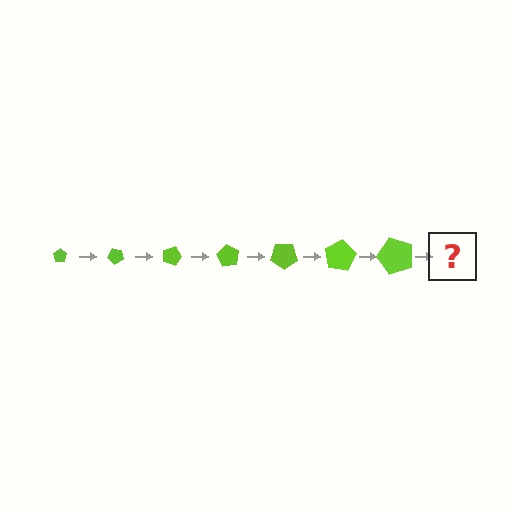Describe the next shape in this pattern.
It should be a pentagon, larger than the previous one and rotated 315 degrees from the start.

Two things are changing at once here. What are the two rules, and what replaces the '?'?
The two rules are that the pentagon grows larger each step and it rotates 45 degrees each step. The '?' should be a pentagon, larger than the previous one and rotated 315 degrees from the start.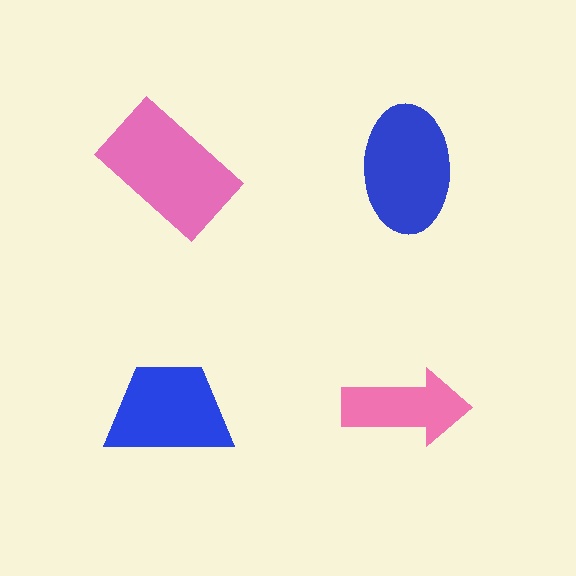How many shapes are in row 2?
2 shapes.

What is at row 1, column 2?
A blue ellipse.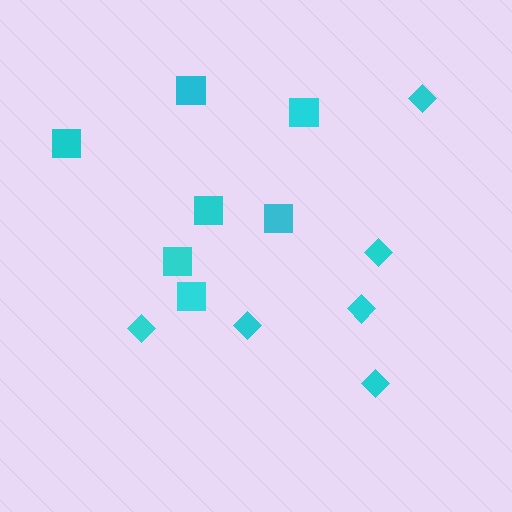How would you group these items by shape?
There are 2 groups: one group of diamonds (6) and one group of squares (7).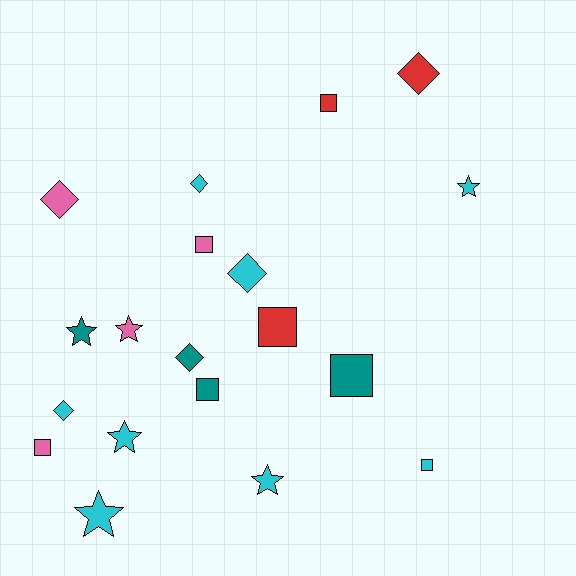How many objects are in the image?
There are 19 objects.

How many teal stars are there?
There is 1 teal star.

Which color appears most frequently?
Cyan, with 8 objects.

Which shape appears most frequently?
Square, with 7 objects.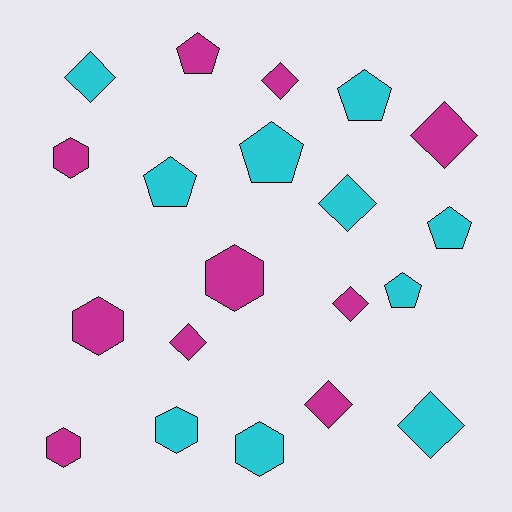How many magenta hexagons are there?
There are 4 magenta hexagons.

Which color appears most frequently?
Cyan, with 10 objects.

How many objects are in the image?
There are 20 objects.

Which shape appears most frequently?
Diamond, with 8 objects.